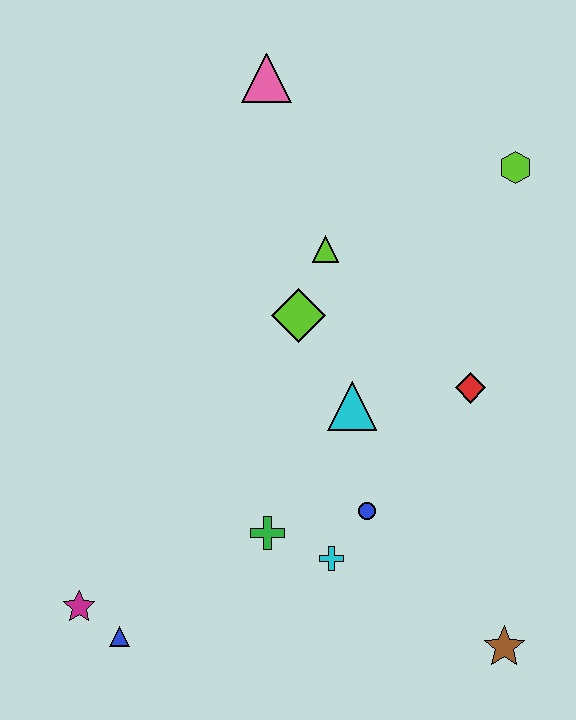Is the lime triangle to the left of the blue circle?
Yes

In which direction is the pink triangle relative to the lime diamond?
The pink triangle is above the lime diamond.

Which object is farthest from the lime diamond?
The brown star is farthest from the lime diamond.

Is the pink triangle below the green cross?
No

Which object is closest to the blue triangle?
The magenta star is closest to the blue triangle.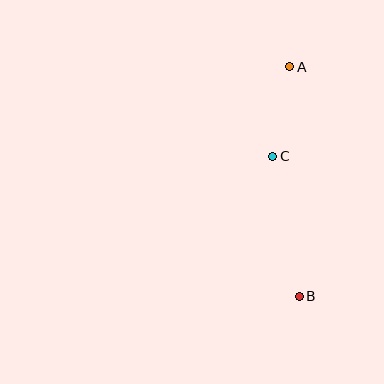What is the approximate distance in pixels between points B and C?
The distance between B and C is approximately 142 pixels.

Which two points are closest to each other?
Points A and C are closest to each other.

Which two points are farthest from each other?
Points A and B are farthest from each other.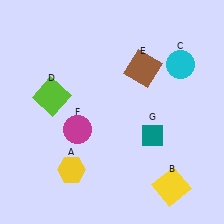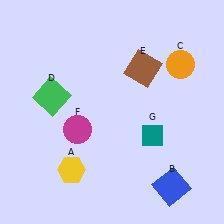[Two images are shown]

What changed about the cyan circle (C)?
In Image 1, C is cyan. In Image 2, it changed to orange.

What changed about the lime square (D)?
In Image 1, D is lime. In Image 2, it changed to green.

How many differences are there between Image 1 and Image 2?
There are 3 differences between the two images.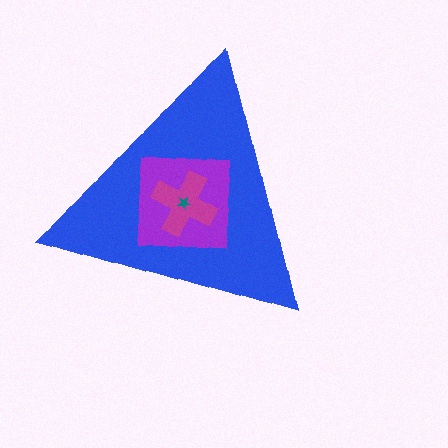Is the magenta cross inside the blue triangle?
Yes.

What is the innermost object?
The teal star.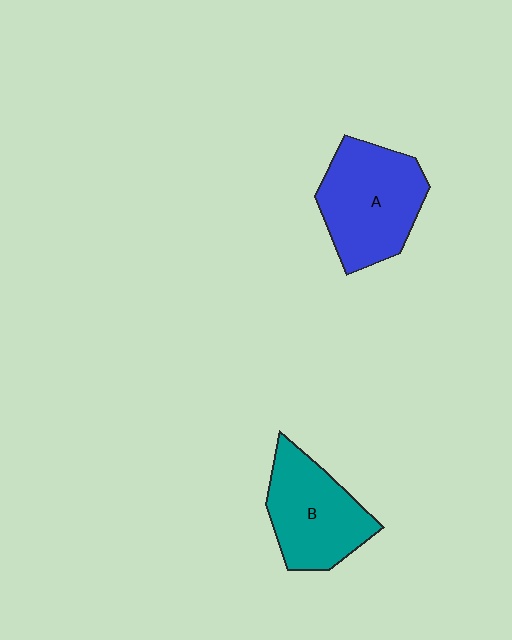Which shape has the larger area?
Shape A (blue).